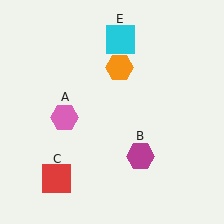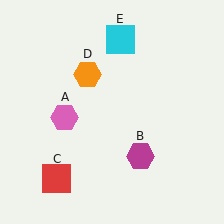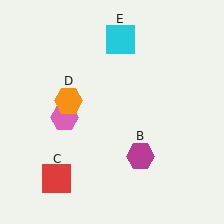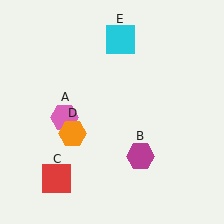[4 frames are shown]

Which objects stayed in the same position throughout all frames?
Pink hexagon (object A) and magenta hexagon (object B) and red square (object C) and cyan square (object E) remained stationary.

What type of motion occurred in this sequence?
The orange hexagon (object D) rotated counterclockwise around the center of the scene.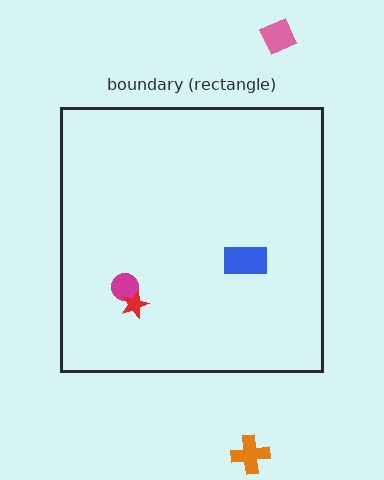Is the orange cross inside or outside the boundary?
Outside.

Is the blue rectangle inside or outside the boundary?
Inside.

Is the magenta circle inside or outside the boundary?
Inside.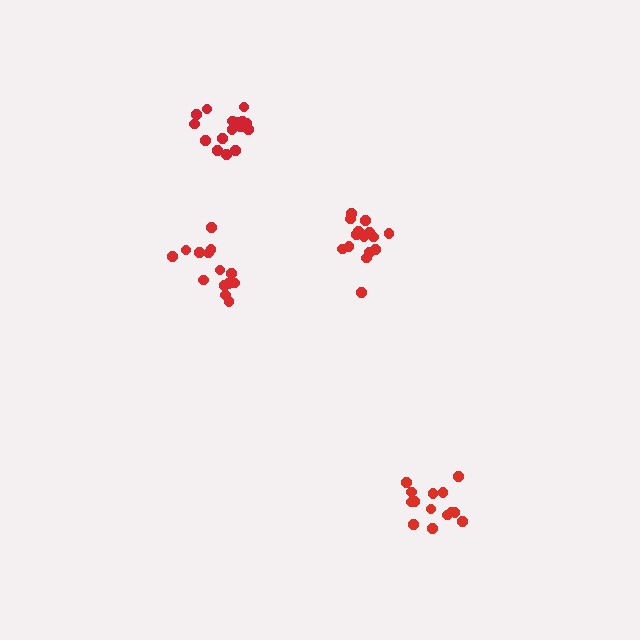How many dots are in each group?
Group 1: 16 dots, Group 2: 14 dots, Group 3: 15 dots, Group 4: 14 dots (59 total).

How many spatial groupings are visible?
There are 4 spatial groupings.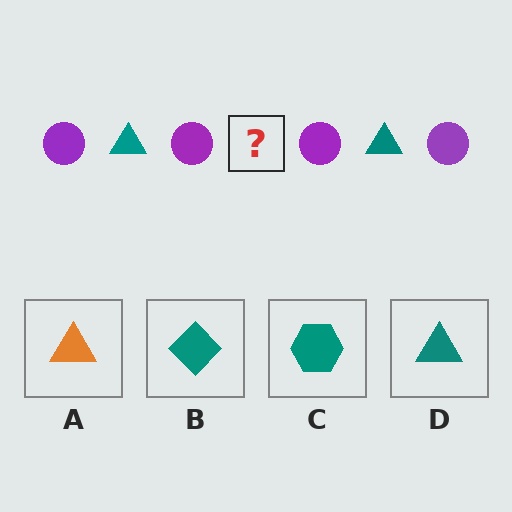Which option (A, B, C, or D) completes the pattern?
D.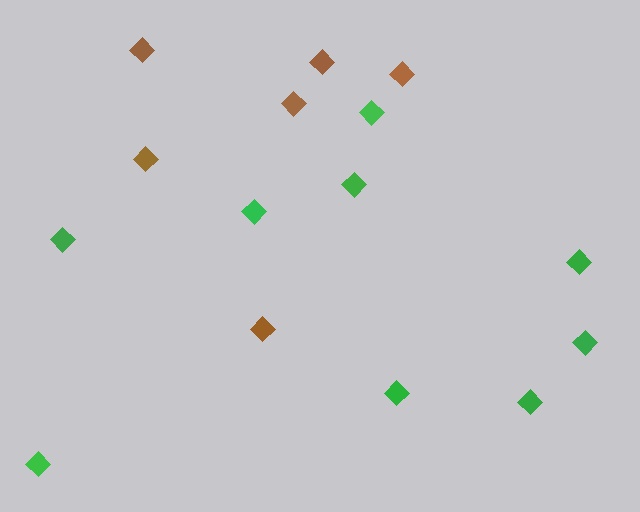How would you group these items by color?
There are 2 groups: one group of green diamonds (9) and one group of brown diamonds (6).